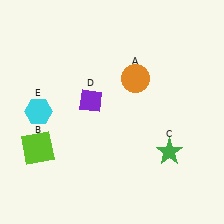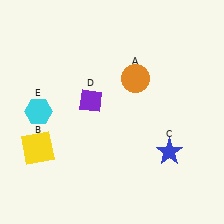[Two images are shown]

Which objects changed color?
B changed from lime to yellow. C changed from green to blue.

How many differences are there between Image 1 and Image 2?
There are 2 differences between the two images.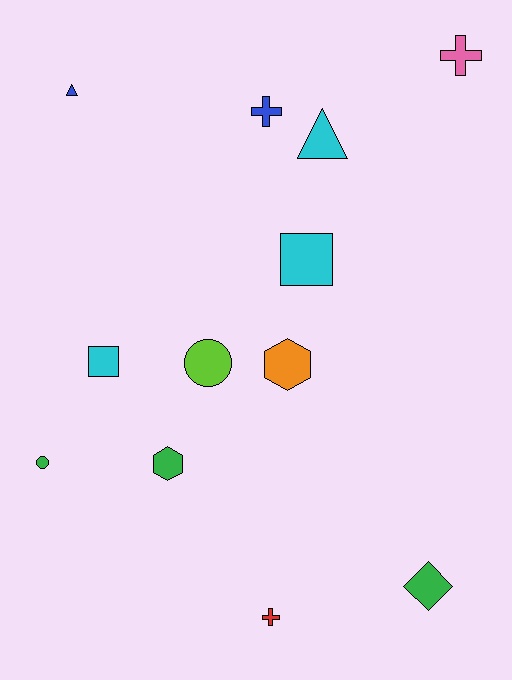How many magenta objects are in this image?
There are no magenta objects.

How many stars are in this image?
There are no stars.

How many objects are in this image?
There are 12 objects.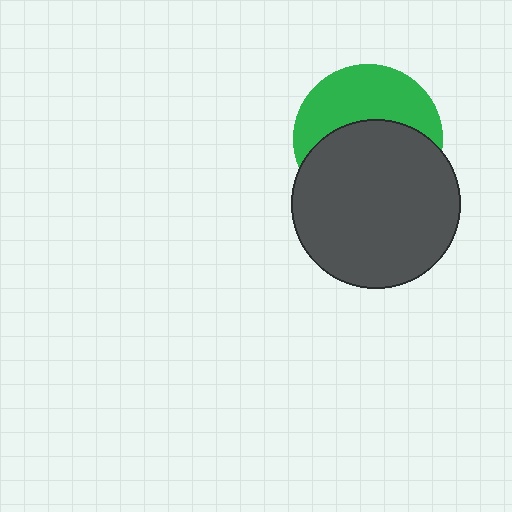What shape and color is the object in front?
The object in front is a dark gray circle.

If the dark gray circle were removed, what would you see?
You would see the complete green circle.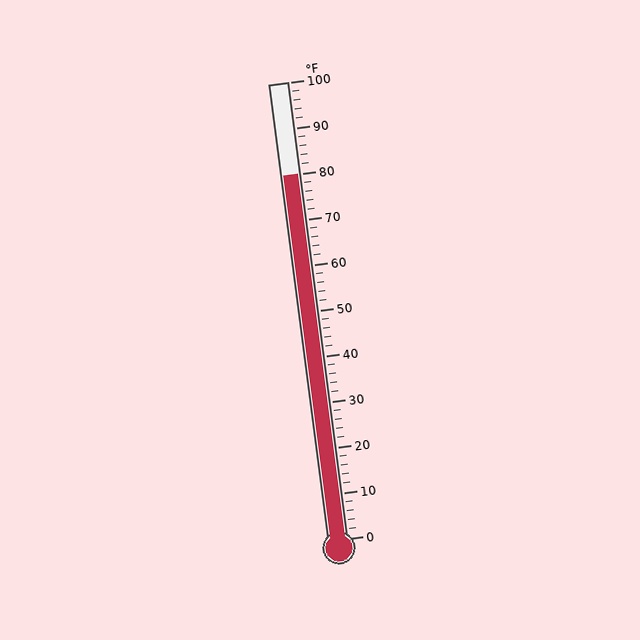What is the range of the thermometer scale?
The thermometer scale ranges from 0°F to 100°F.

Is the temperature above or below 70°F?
The temperature is above 70°F.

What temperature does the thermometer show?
The thermometer shows approximately 80°F.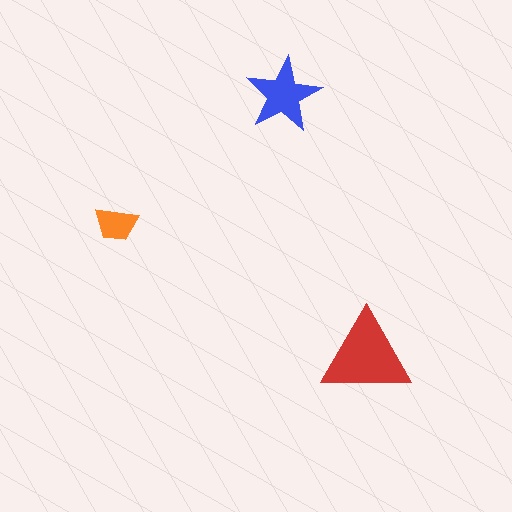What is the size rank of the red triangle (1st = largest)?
1st.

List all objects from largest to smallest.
The red triangle, the blue star, the orange trapezoid.